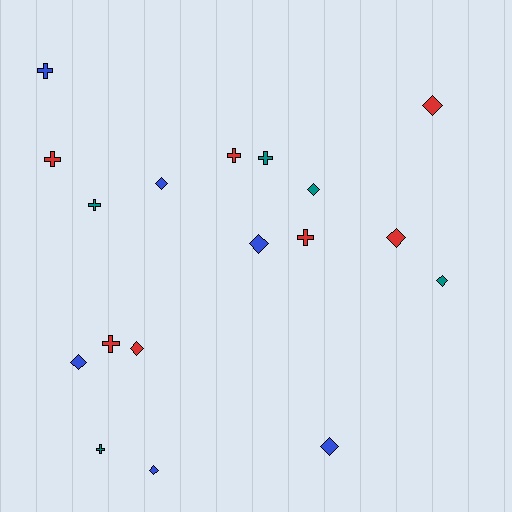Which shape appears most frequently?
Diamond, with 10 objects.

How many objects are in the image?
There are 18 objects.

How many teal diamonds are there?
There are 2 teal diamonds.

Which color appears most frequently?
Red, with 7 objects.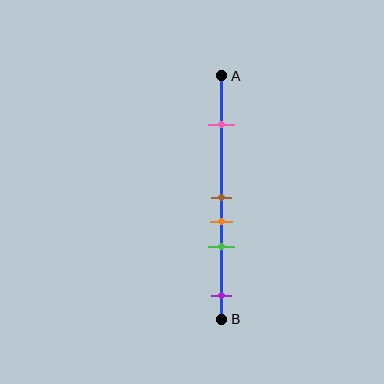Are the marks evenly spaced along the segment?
No, the marks are not evenly spaced.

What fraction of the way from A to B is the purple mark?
The purple mark is approximately 90% (0.9) of the way from A to B.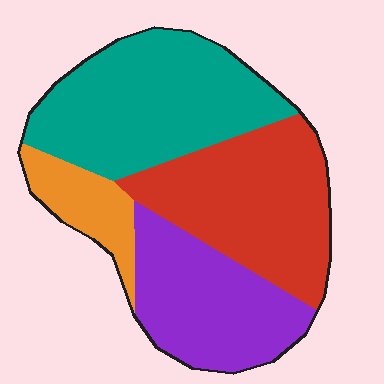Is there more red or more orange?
Red.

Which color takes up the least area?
Orange, at roughly 10%.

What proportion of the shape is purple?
Purple takes up about one quarter (1/4) of the shape.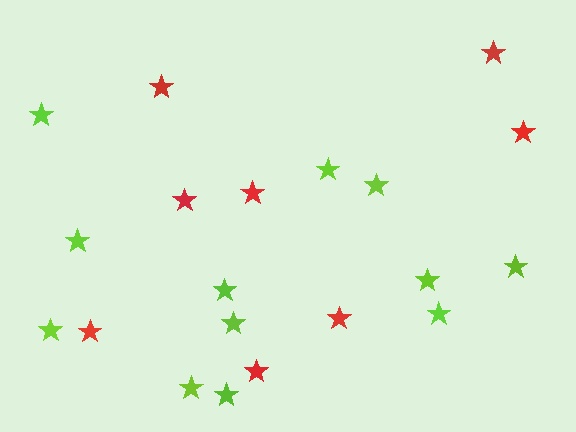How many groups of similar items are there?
There are 2 groups: one group of red stars (8) and one group of lime stars (12).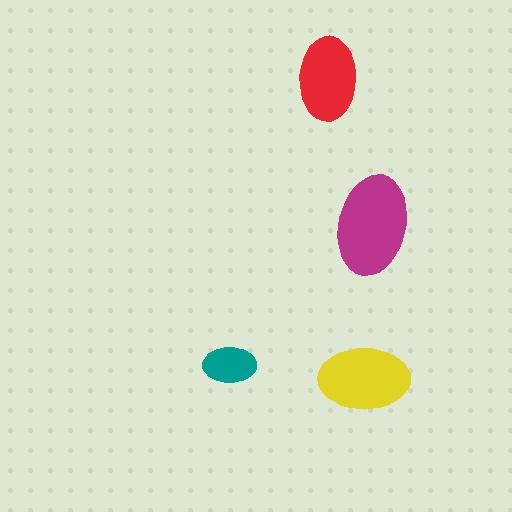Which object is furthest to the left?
The teal ellipse is leftmost.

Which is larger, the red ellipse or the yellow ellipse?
The yellow one.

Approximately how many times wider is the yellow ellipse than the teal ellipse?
About 1.5 times wider.